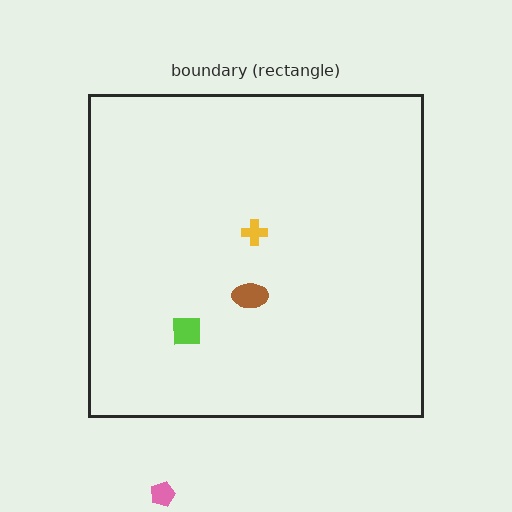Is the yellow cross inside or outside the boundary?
Inside.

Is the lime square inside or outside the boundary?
Inside.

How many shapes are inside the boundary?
3 inside, 1 outside.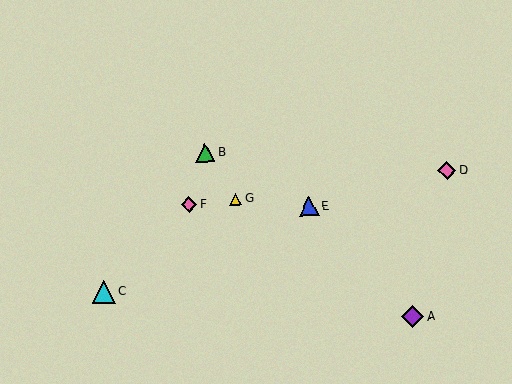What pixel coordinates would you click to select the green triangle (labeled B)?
Click at (205, 153) to select the green triangle B.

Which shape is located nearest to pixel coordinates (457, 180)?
The pink diamond (labeled D) at (447, 170) is nearest to that location.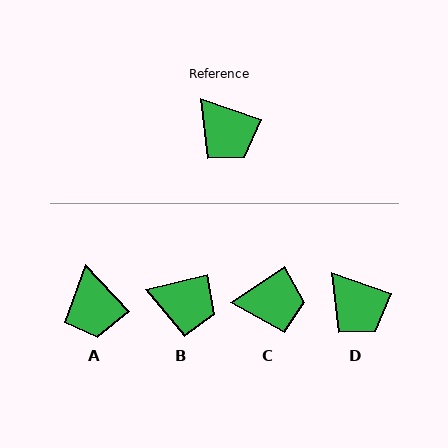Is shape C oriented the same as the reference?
No, it is off by about 54 degrees.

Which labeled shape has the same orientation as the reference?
D.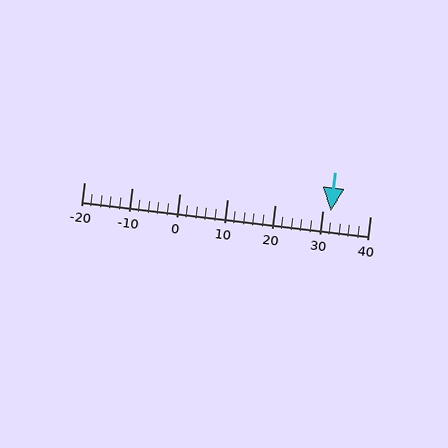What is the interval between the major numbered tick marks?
The major tick marks are spaced 10 units apart.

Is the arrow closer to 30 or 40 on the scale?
The arrow is closer to 30.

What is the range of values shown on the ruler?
The ruler shows values from -20 to 40.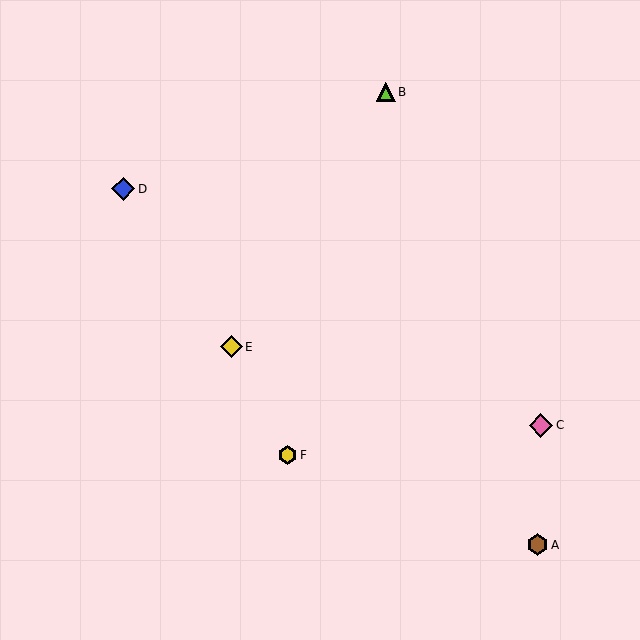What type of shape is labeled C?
Shape C is a pink diamond.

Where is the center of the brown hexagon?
The center of the brown hexagon is at (537, 545).